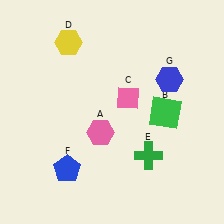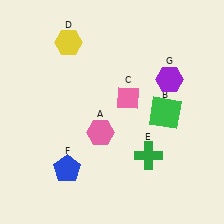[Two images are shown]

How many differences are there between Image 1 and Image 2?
There is 1 difference between the two images.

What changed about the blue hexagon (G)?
In Image 1, G is blue. In Image 2, it changed to purple.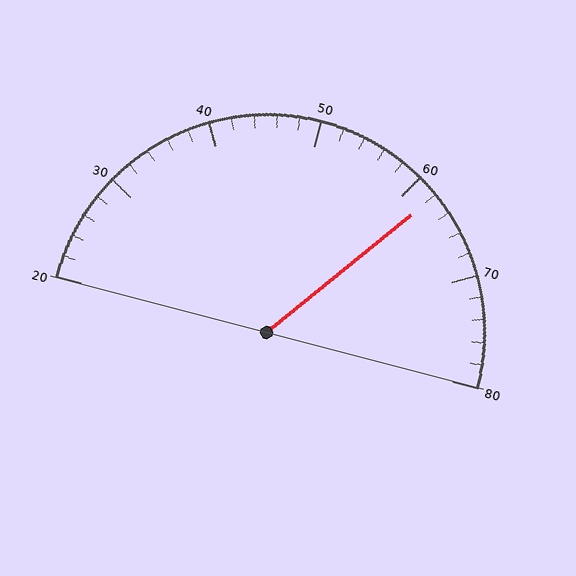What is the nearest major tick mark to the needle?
The nearest major tick mark is 60.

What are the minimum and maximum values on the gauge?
The gauge ranges from 20 to 80.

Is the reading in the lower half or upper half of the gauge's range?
The reading is in the upper half of the range (20 to 80).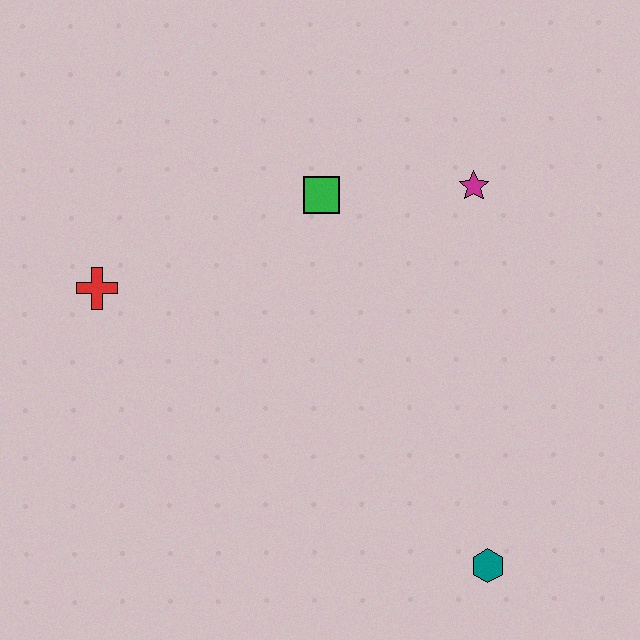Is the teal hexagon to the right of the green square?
Yes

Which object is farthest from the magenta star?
The red cross is farthest from the magenta star.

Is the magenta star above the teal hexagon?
Yes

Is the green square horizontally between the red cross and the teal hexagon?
Yes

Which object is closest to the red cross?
The green square is closest to the red cross.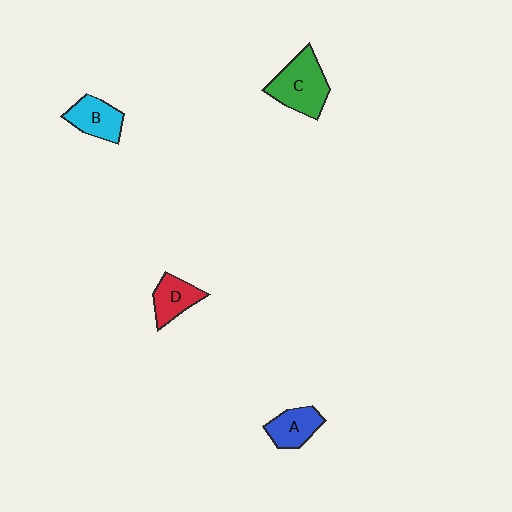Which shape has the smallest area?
Shape D (red).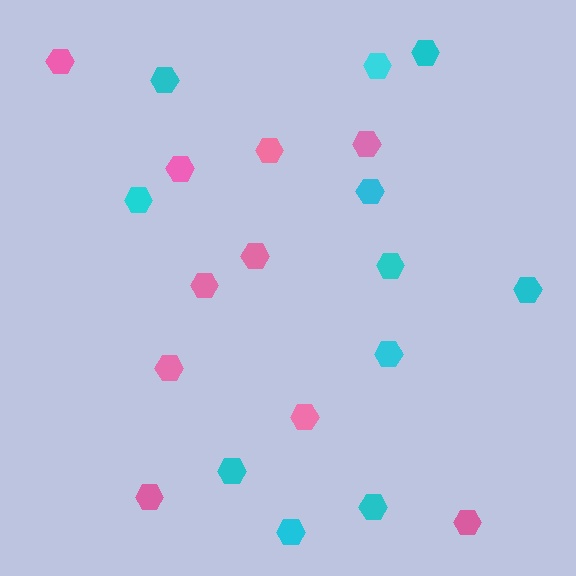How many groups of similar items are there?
There are 2 groups: one group of pink hexagons (10) and one group of cyan hexagons (11).